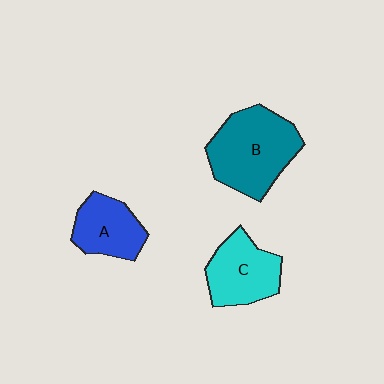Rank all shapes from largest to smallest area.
From largest to smallest: B (teal), C (cyan), A (blue).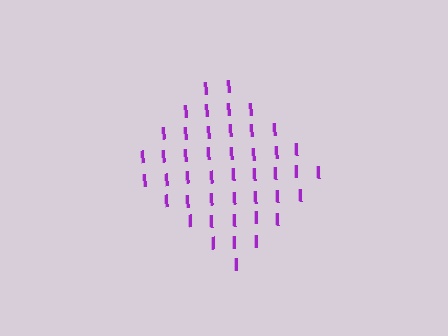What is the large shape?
The large shape is a diamond.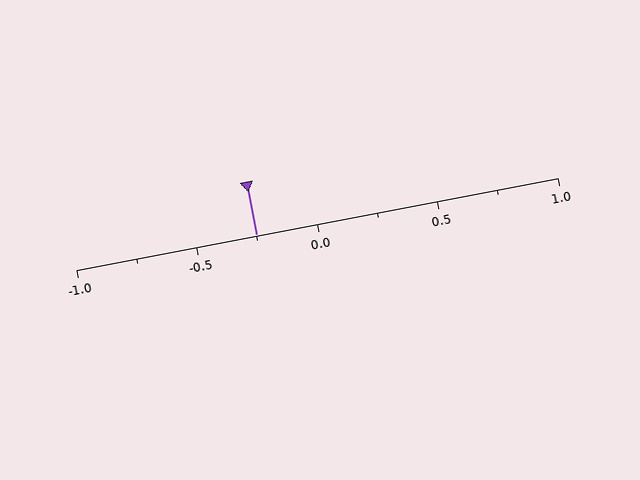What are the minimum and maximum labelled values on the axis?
The axis runs from -1.0 to 1.0.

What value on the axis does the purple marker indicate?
The marker indicates approximately -0.25.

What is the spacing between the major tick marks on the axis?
The major ticks are spaced 0.5 apart.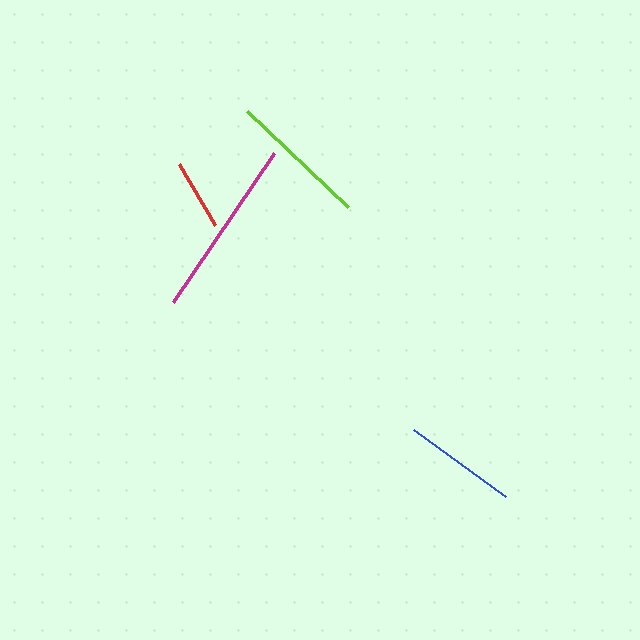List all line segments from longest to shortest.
From longest to shortest: magenta, lime, blue, red.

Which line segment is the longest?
The magenta line is the longest at approximately 180 pixels.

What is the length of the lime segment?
The lime segment is approximately 139 pixels long.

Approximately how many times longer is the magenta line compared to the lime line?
The magenta line is approximately 1.3 times the length of the lime line.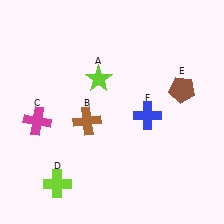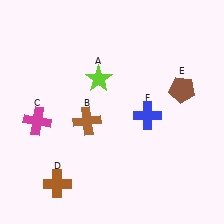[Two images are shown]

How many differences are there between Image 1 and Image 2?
There is 1 difference between the two images.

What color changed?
The cross (D) changed from lime in Image 1 to brown in Image 2.